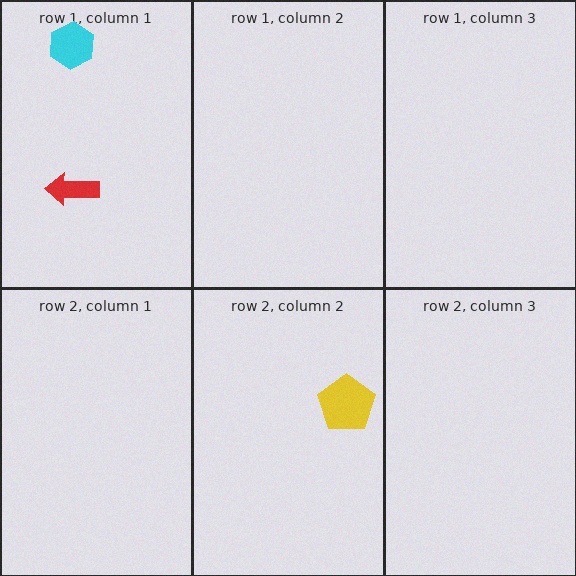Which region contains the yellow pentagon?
The row 2, column 2 region.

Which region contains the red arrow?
The row 1, column 1 region.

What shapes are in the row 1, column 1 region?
The cyan hexagon, the red arrow.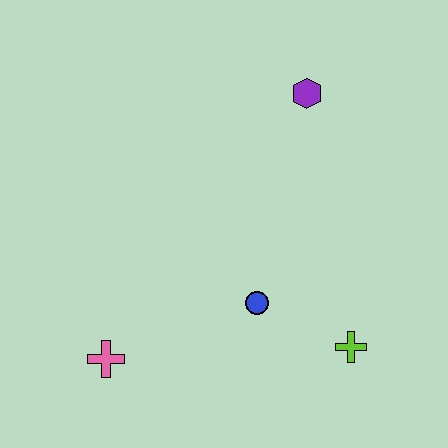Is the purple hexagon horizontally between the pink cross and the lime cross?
Yes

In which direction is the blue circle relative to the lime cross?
The blue circle is to the left of the lime cross.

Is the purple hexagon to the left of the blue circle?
No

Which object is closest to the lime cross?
The blue circle is closest to the lime cross.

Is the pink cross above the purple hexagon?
No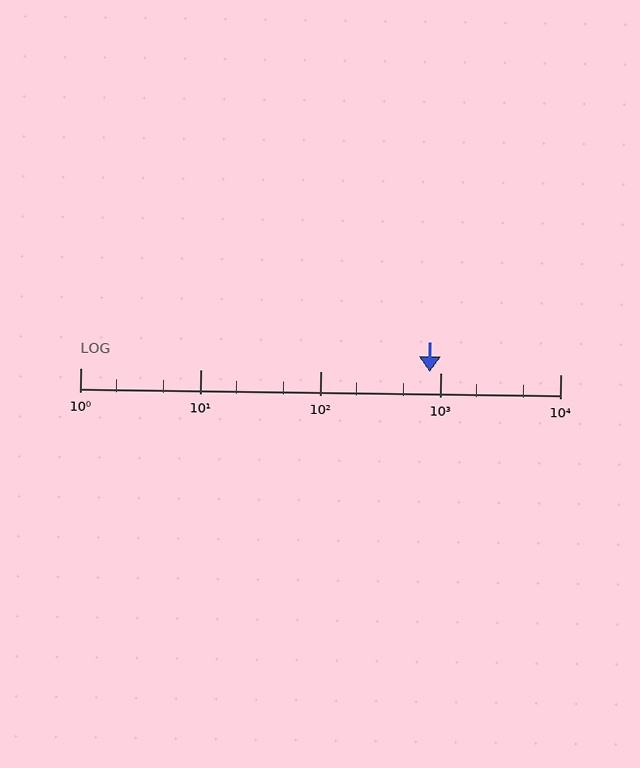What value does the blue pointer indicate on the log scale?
The pointer indicates approximately 810.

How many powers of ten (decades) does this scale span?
The scale spans 4 decades, from 1 to 10000.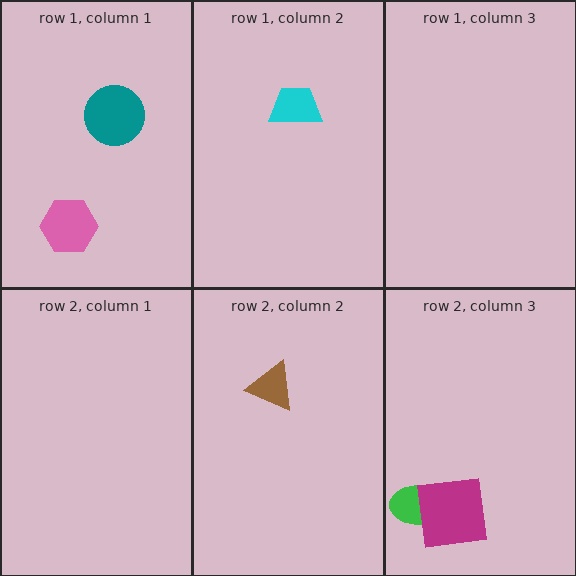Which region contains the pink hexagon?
The row 1, column 1 region.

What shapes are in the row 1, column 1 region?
The pink hexagon, the teal circle.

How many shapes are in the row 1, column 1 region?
2.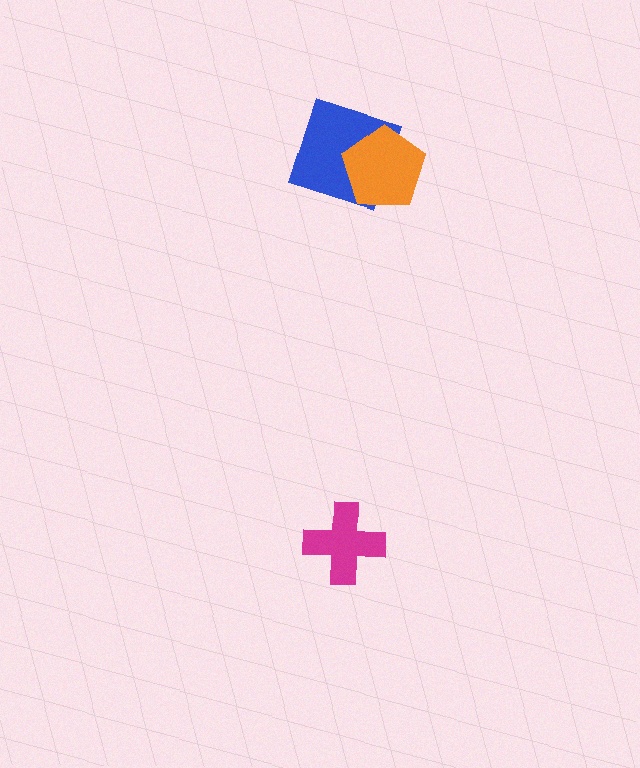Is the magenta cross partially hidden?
No, no other shape covers it.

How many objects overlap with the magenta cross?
0 objects overlap with the magenta cross.